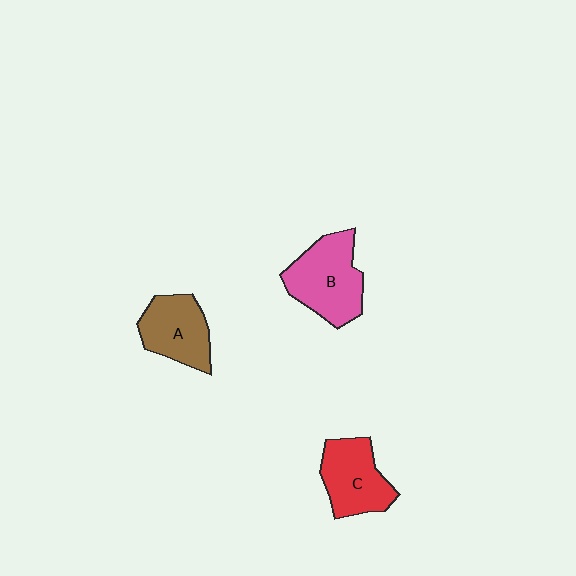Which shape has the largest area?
Shape B (pink).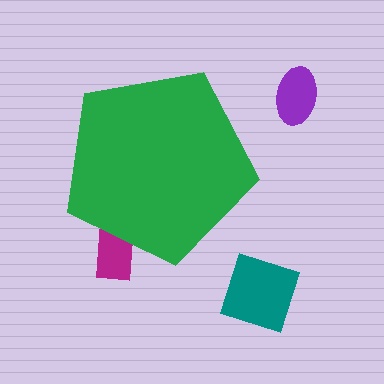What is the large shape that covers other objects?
A green pentagon.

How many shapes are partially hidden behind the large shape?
1 shape is partially hidden.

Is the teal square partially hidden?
No, the teal square is fully visible.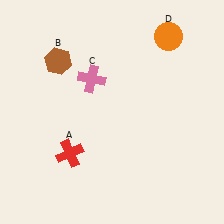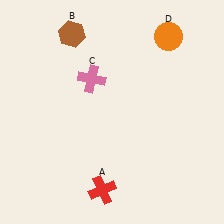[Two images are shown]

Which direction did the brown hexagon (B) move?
The brown hexagon (B) moved up.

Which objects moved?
The objects that moved are: the red cross (A), the brown hexagon (B).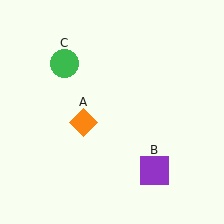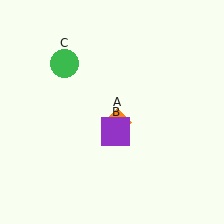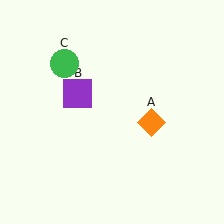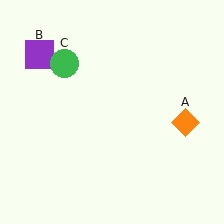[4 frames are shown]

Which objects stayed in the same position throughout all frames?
Green circle (object C) remained stationary.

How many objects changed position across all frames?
2 objects changed position: orange diamond (object A), purple square (object B).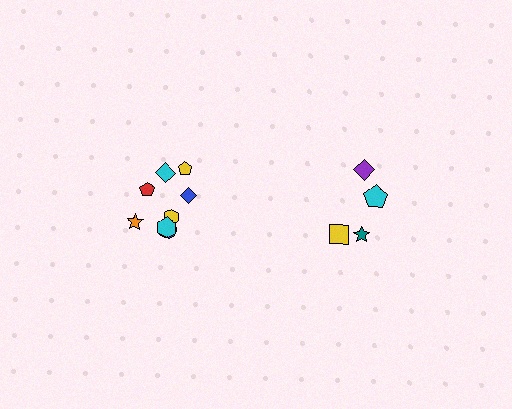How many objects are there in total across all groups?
There are 12 objects.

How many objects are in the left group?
There are 8 objects.